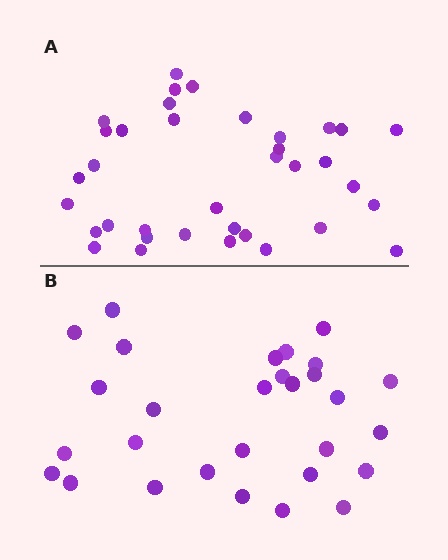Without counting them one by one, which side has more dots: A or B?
Region A (the top region) has more dots.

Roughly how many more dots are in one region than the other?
Region A has roughly 8 or so more dots than region B.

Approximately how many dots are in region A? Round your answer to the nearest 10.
About 40 dots. (The exact count is 36, which rounds to 40.)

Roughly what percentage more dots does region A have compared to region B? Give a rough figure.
About 25% more.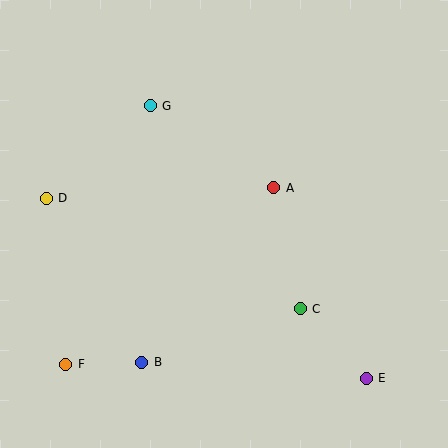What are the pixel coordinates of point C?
Point C is at (300, 309).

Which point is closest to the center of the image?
Point A at (274, 188) is closest to the center.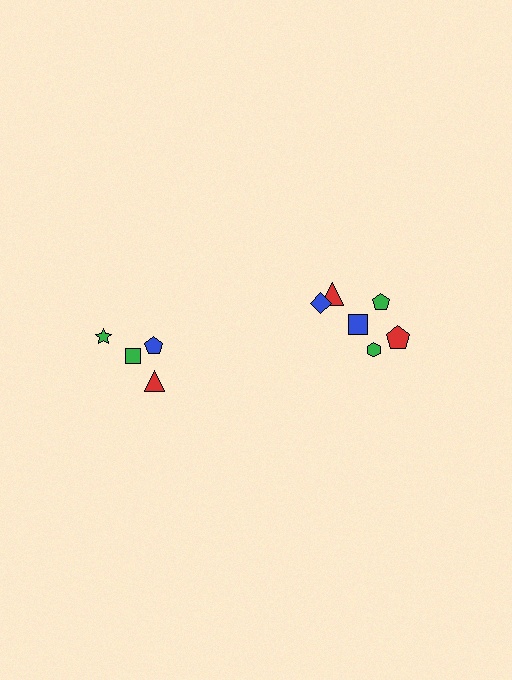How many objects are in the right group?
There are 6 objects.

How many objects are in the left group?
There are 4 objects.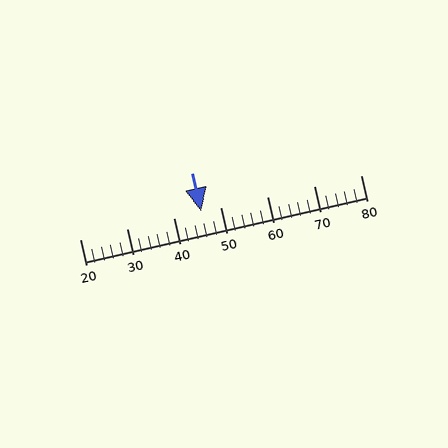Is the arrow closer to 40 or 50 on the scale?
The arrow is closer to 50.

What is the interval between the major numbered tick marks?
The major tick marks are spaced 10 units apart.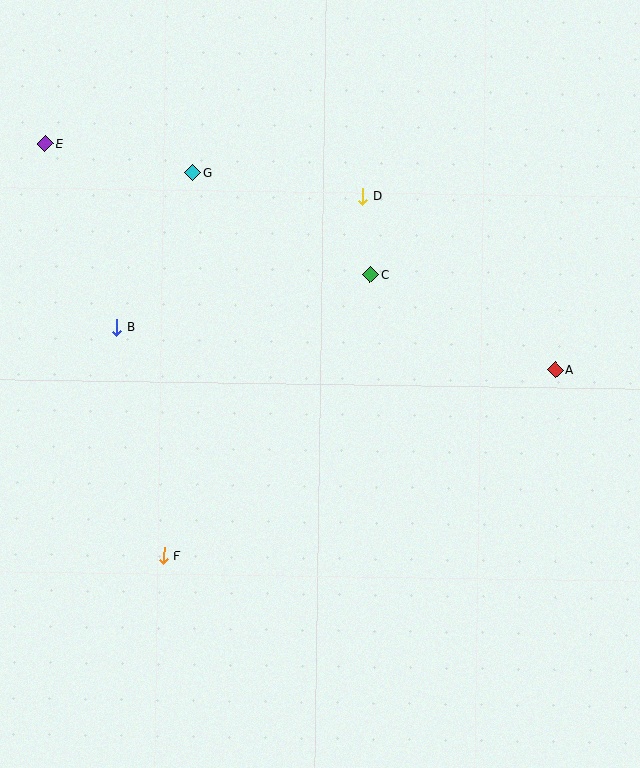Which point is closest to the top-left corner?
Point E is closest to the top-left corner.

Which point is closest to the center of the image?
Point C at (370, 275) is closest to the center.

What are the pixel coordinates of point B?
Point B is at (116, 327).